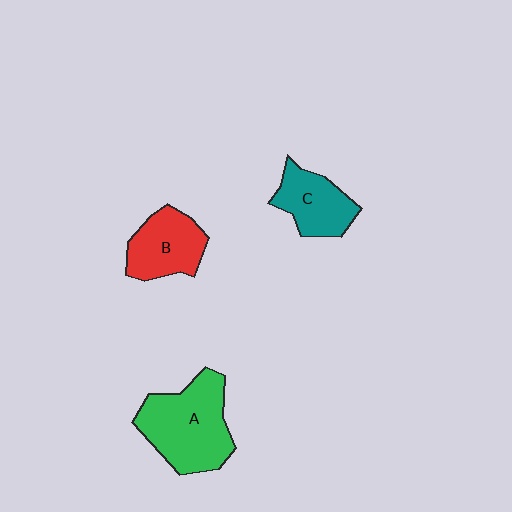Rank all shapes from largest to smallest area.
From largest to smallest: A (green), B (red), C (teal).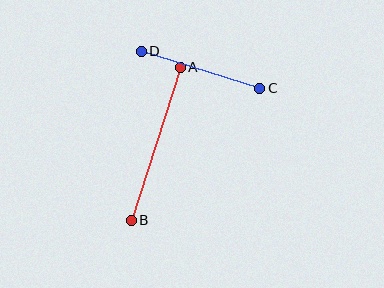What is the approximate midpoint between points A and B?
The midpoint is at approximately (156, 144) pixels.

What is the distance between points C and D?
The distance is approximately 124 pixels.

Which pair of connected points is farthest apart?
Points A and B are farthest apart.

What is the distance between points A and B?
The distance is approximately 161 pixels.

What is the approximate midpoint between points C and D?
The midpoint is at approximately (201, 70) pixels.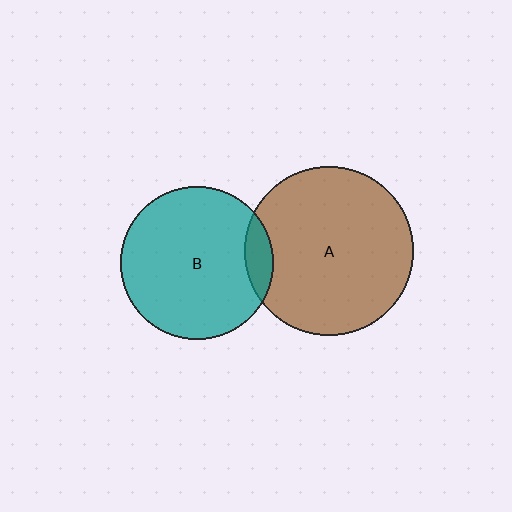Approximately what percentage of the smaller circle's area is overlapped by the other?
Approximately 10%.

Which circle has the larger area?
Circle A (brown).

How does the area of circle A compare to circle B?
Approximately 1.2 times.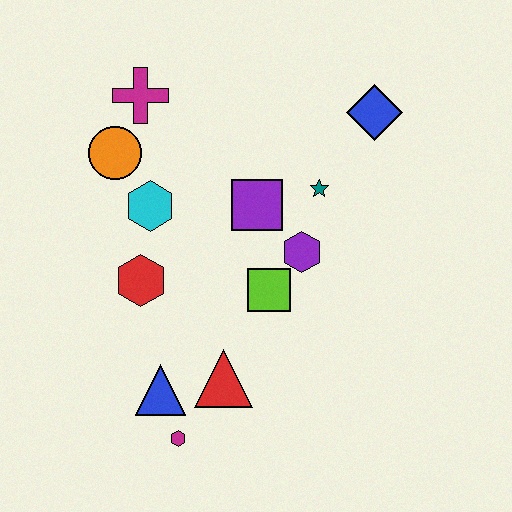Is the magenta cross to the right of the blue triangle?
No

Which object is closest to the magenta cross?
The orange circle is closest to the magenta cross.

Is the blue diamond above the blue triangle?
Yes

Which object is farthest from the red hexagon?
The blue diamond is farthest from the red hexagon.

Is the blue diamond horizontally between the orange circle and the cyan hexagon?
No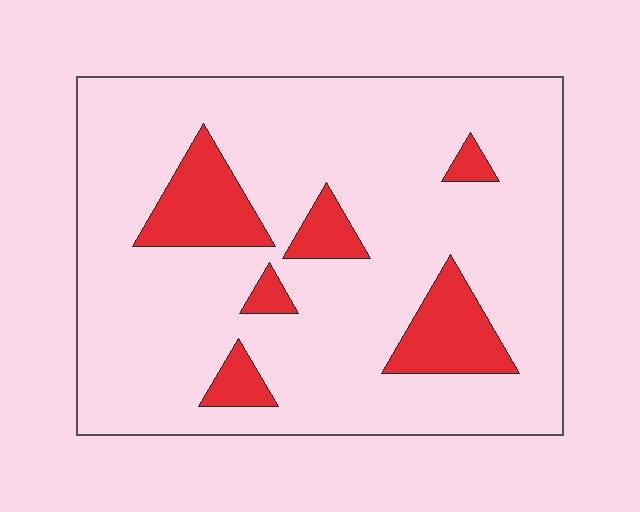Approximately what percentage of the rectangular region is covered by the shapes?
Approximately 15%.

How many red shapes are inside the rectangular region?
6.